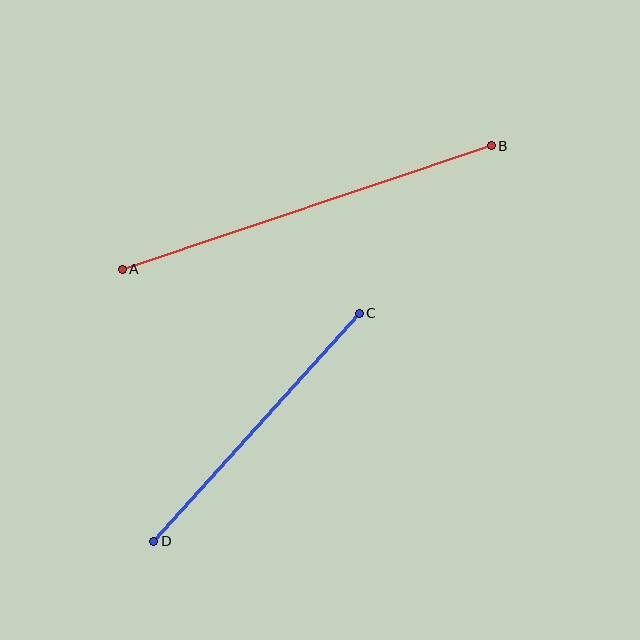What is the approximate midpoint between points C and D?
The midpoint is at approximately (257, 427) pixels.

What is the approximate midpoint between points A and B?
The midpoint is at approximately (307, 207) pixels.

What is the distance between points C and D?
The distance is approximately 307 pixels.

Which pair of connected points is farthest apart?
Points A and B are farthest apart.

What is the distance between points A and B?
The distance is approximately 389 pixels.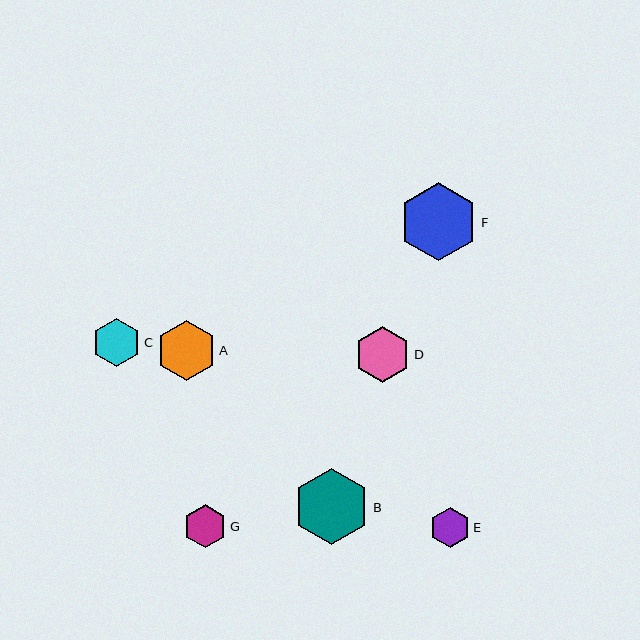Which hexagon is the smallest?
Hexagon E is the smallest with a size of approximately 40 pixels.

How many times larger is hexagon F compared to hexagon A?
Hexagon F is approximately 1.3 times the size of hexagon A.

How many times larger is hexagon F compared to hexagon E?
Hexagon F is approximately 1.9 times the size of hexagon E.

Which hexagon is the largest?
Hexagon F is the largest with a size of approximately 78 pixels.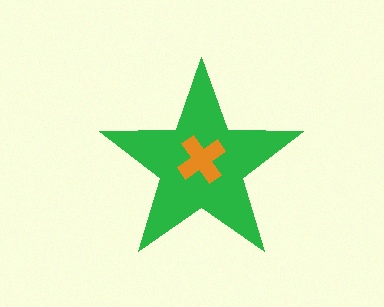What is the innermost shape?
The orange cross.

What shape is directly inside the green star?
The orange cross.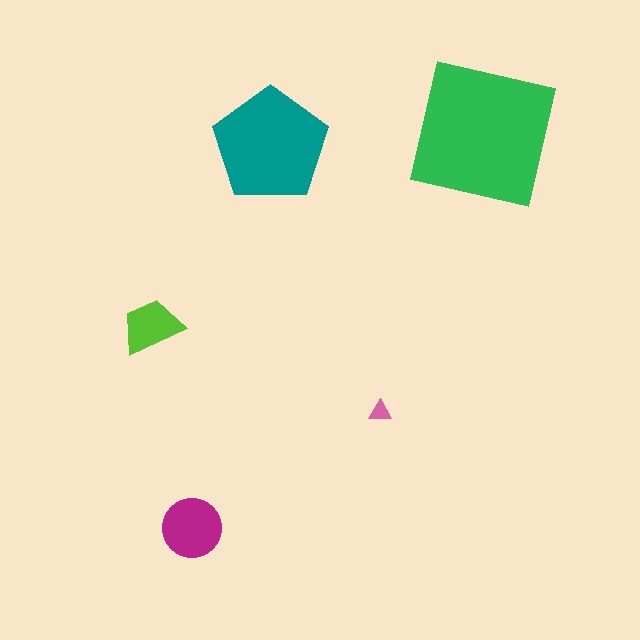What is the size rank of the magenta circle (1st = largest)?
3rd.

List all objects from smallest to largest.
The pink triangle, the lime trapezoid, the magenta circle, the teal pentagon, the green square.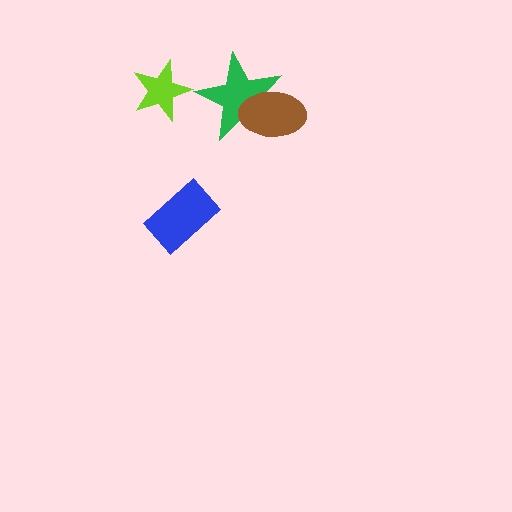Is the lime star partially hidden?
No, no other shape covers it.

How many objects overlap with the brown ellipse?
1 object overlaps with the brown ellipse.